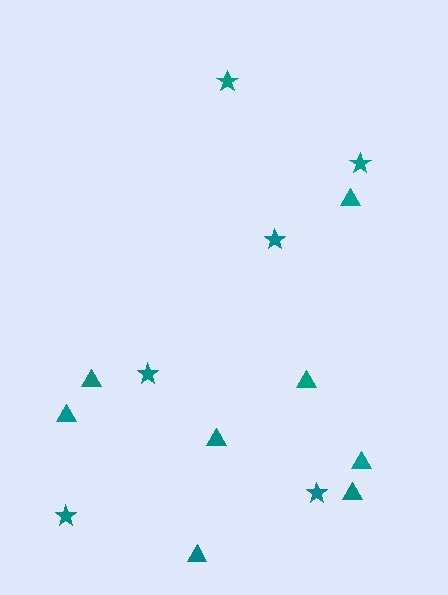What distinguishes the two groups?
There are 2 groups: one group of stars (6) and one group of triangles (8).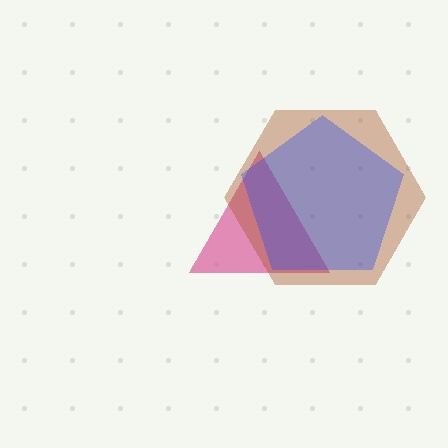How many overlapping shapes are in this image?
There are 3 overlapping shapes in the image.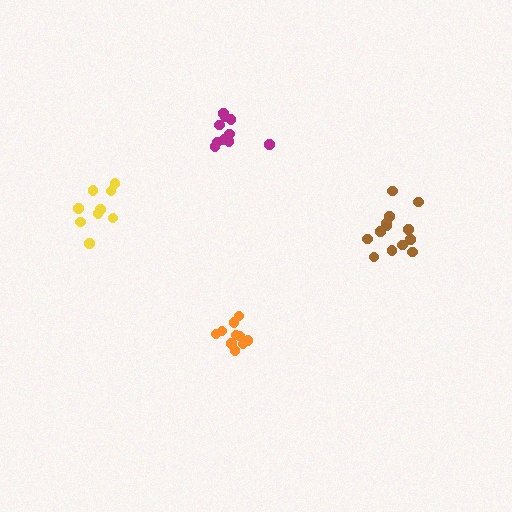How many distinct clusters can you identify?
There are 4 distinct clusters.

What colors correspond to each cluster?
The clusters are colored: magenta, brown, orange, yellow.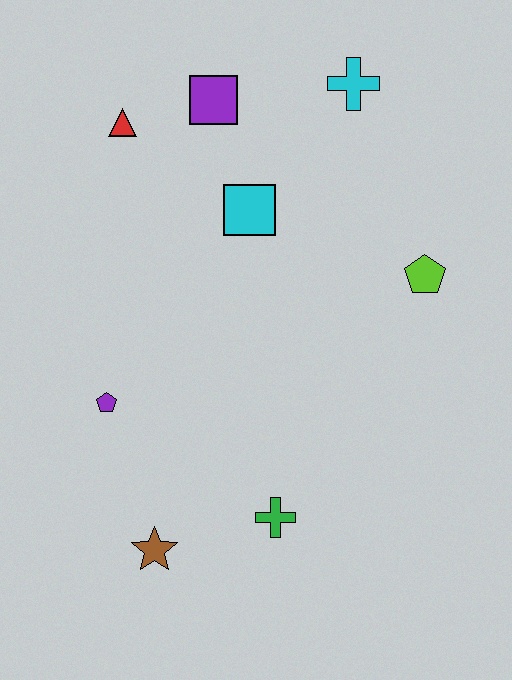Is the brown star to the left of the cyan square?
Yes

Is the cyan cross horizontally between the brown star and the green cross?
No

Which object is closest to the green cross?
The brown star is closest to the green cross.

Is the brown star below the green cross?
Yes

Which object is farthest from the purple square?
The brown star is farthest from the purple square.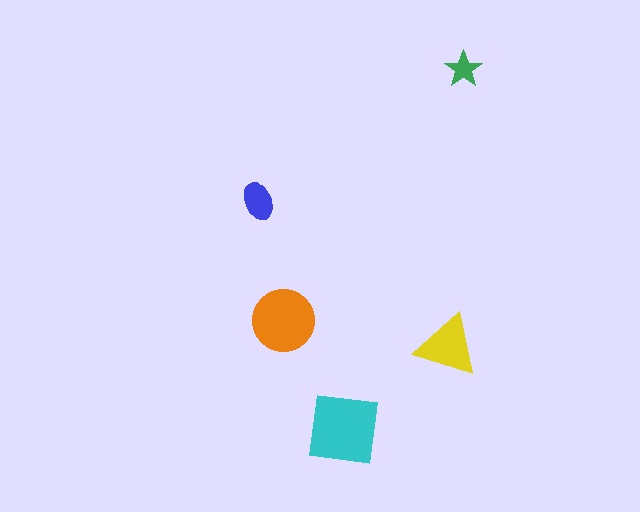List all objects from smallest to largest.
The green star, the blue ellipse, the yellow triangle, the orange circle, the cyan square.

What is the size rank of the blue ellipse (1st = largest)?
4th.